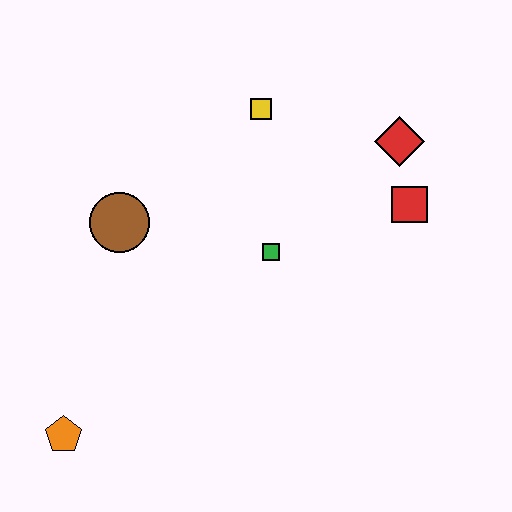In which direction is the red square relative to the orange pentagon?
The red square is to the right of the orange pentagon.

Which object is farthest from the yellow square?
The orange pentagon is farthest from the yellow square.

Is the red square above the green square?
Yes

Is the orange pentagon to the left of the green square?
Yes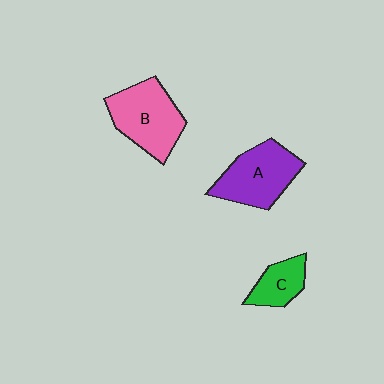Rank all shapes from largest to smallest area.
From largest to smallest: B (pink), A (purple), C (green).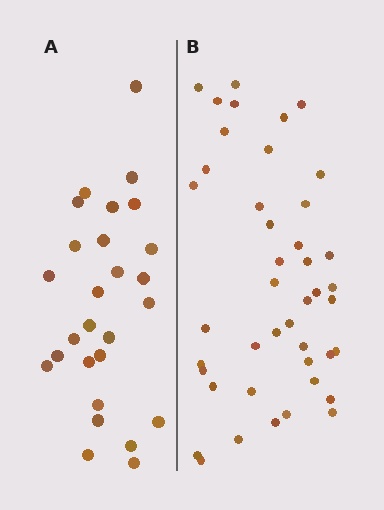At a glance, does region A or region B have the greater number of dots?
Region B (the right region) has more dots.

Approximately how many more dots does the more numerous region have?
Region B has approximately 15 more dots than region A.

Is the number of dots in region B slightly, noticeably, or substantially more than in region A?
Region B has substantially more. The ratio is roughly 1.6 to 1.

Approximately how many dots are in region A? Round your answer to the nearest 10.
About 30 dots. (The exact count is 27, which rounds to 30.)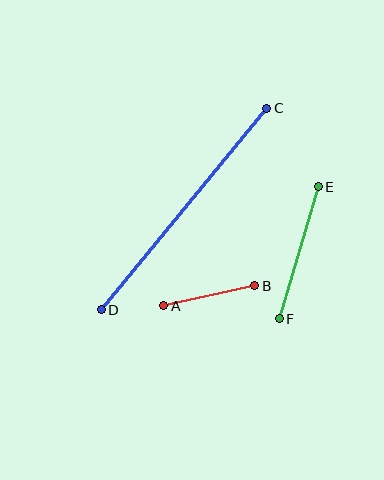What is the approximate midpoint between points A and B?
The midpoint is at approximately (209, 296) pixels.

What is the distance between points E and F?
The distance is approximately 138 pixels.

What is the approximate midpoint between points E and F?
The midpoint is at approximately (299, 253) pixels.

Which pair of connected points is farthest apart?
Points C and D are farthest apart.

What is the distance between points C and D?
The distance is approximately 261 pixels.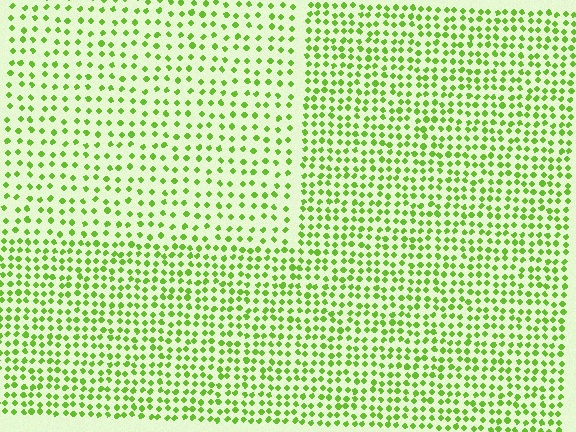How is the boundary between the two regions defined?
The boundary is defined by a change in element density (approximately 1.7x ratio). All elements are the same color, size, and shape.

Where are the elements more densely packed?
The elements are more densely packed outside the rectangle boundary.